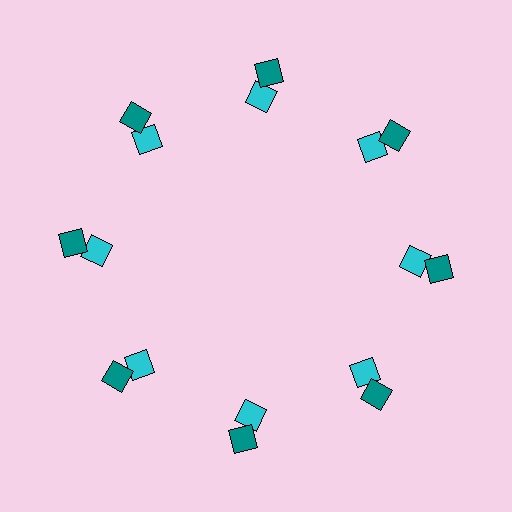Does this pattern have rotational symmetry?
Yes, this pattern has 8-fold rotational symmetry. It looks the same after rotating 45 degrees around the center.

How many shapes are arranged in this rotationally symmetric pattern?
There are 16 shapes, arranged in 8 groups of 2.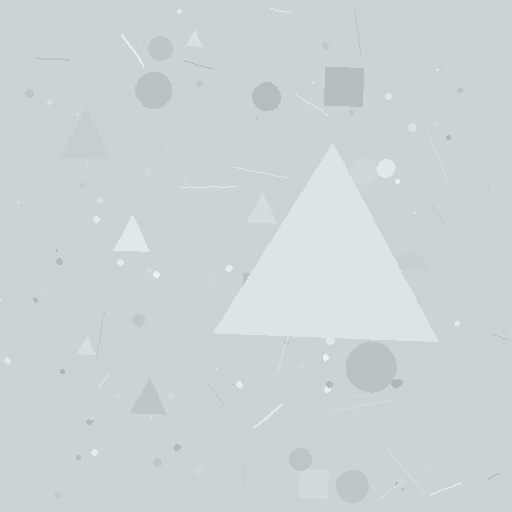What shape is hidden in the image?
A triangle is hidden in the image.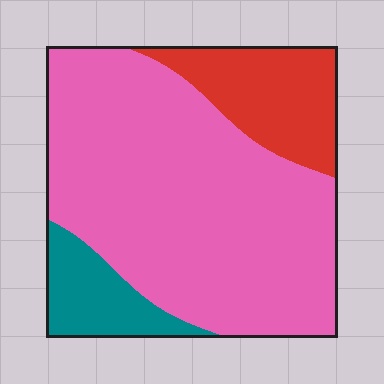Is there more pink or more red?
Pink.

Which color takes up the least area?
Teal, at roughly 10%.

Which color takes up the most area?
Pink, at roughly 70%.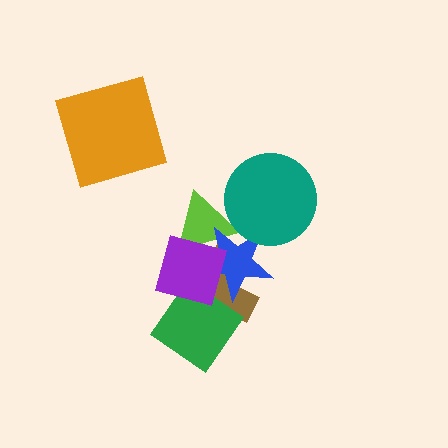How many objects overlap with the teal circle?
2 objects overlap with the teal circle.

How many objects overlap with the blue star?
4 objects overlap with the blue star.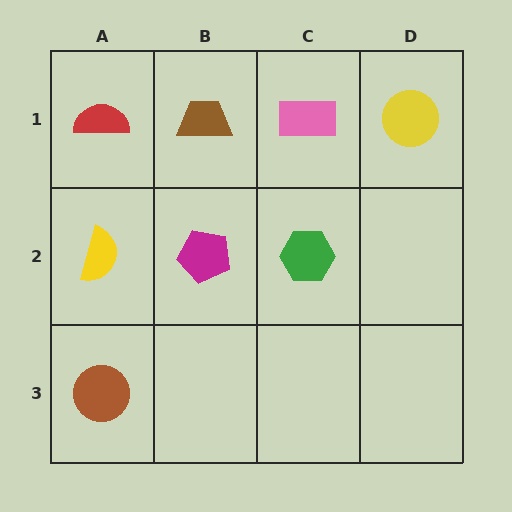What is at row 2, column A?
A yellow semicircle.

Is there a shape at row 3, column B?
No, that cell is empty.